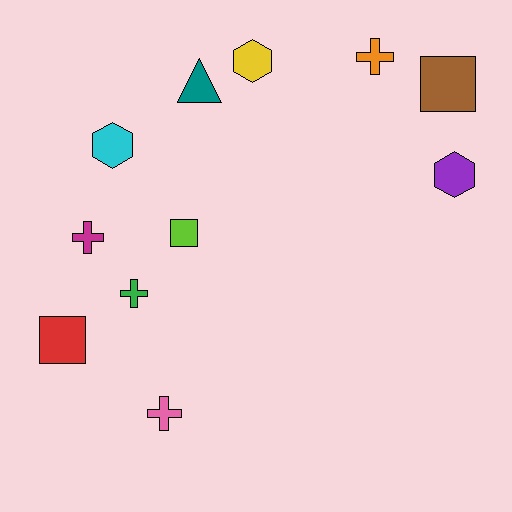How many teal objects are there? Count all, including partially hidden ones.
There is 1 teal object.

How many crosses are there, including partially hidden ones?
There are 4 crosses.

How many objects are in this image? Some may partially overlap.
There are 11 objects.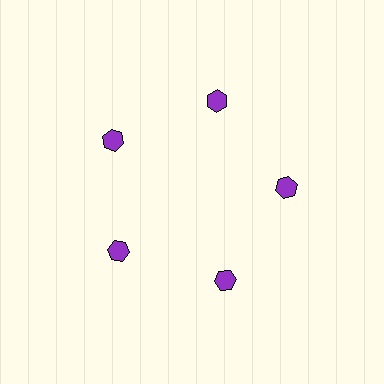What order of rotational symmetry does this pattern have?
This pattern has 5-fold rotational symmetry.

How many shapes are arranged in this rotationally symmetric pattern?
There are 5 shapes, arranged in 5 groups of 1.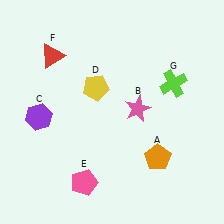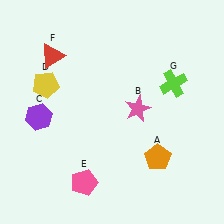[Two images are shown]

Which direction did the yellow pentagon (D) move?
The yellow pentagon (D) moved left.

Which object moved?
The yellow pentagon (D) moved left.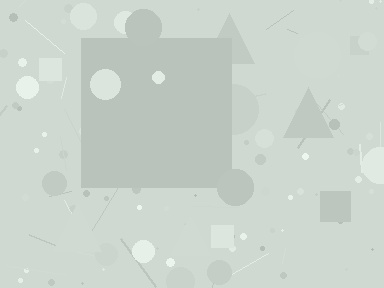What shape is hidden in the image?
A square is hidden in the image.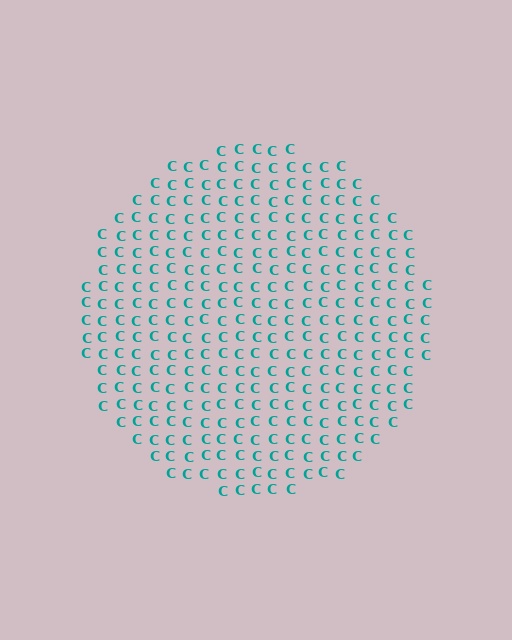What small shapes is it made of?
It is made of small letter C's.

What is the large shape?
The large shape is a circle.